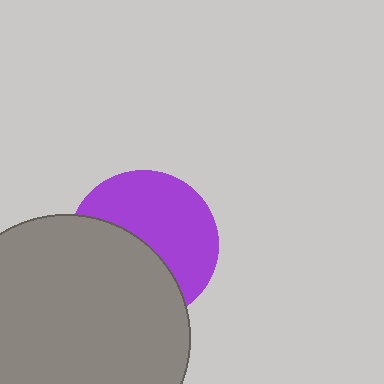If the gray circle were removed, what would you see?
You would see the complete purple circle.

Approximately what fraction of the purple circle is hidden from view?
Roughly 46% of the purple circle is hidden behind the gray circle.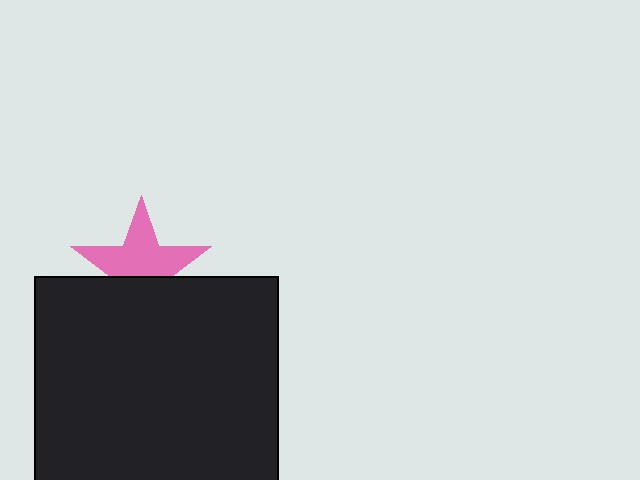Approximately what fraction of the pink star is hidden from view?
Roughly 39% of the pink star is hidden behind the black rectangle.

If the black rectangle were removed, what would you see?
You would see the complete pink star.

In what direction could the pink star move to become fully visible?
The pink star could move up. That would shift it out from behind the black rectangle entirely.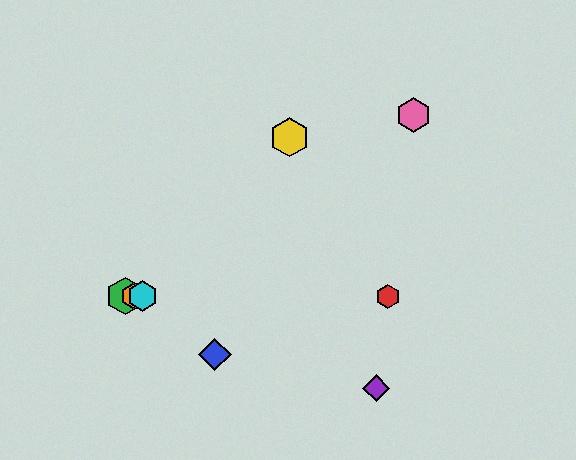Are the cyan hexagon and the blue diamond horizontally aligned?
No, the cyan hexagon is at y≈296 and the blue diamond is at y≈354.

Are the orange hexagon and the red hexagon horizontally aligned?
Yes, both are at y≈296.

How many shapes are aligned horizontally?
4 shapes (the red hexagon, the green hexagon, the orange hexagon, the cyan hexagon) are aligned horizontally.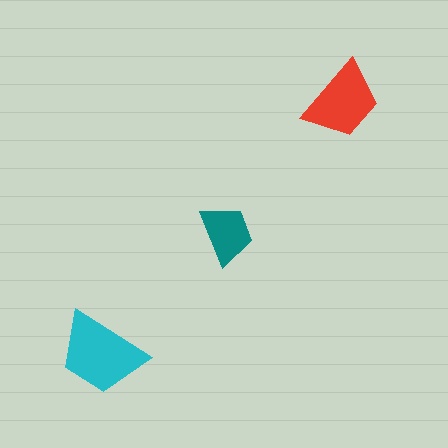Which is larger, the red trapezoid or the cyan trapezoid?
The cyan one.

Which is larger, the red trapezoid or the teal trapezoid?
The red one.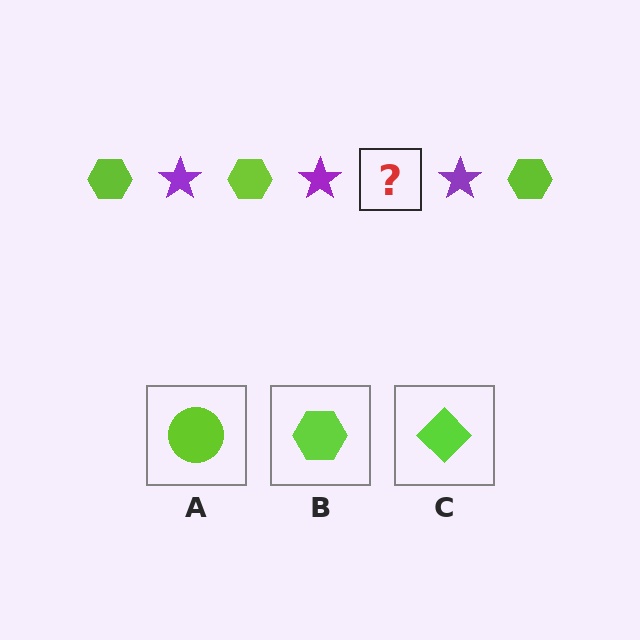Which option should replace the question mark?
Option B.